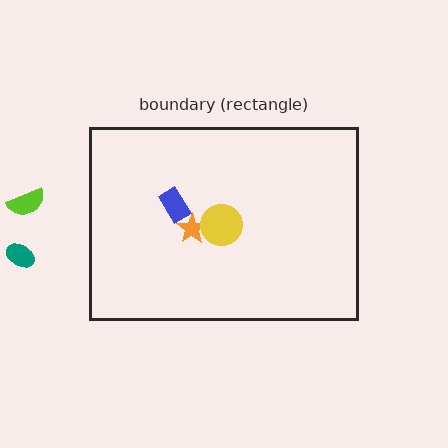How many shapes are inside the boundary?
3 inside, 2 outside.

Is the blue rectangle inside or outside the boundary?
Inside.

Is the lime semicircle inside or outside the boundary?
Outside.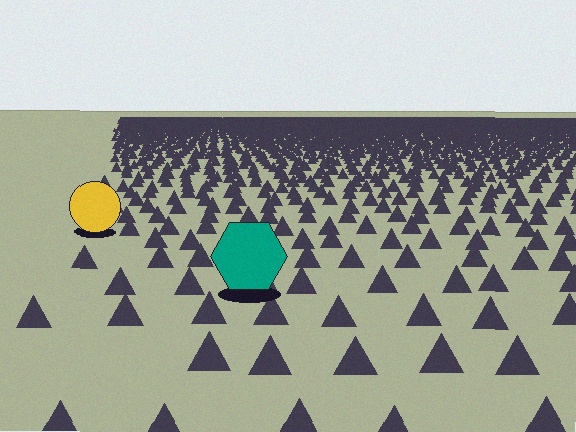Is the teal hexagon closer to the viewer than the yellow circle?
Yes. The teal hexagon is closer — you can tell from the texture gradient: the ground texture is coarser near it.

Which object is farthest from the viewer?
The yellow circle is farthest from the viewer. It appears smaller and the ground texture around it is denser.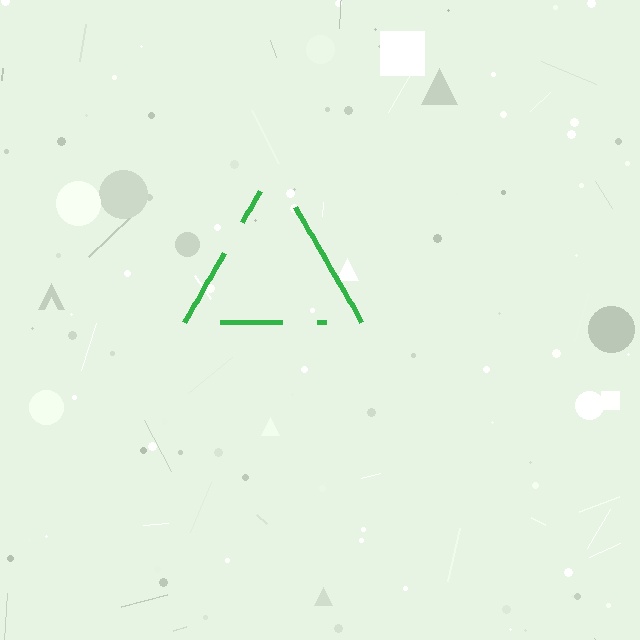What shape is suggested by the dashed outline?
The dashed outline suggests a triangle.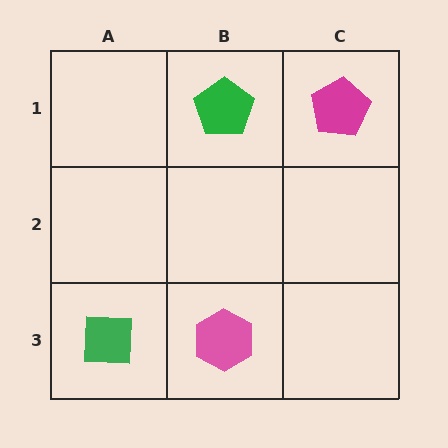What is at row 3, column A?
A green square.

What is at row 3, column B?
A pink hexagon.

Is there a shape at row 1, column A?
No, that cell is empty.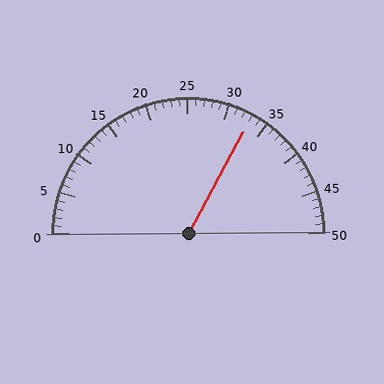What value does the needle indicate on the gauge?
The needle indicates approximately 33.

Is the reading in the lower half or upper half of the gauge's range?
The reading is in the upper half of the range (0 to 50).